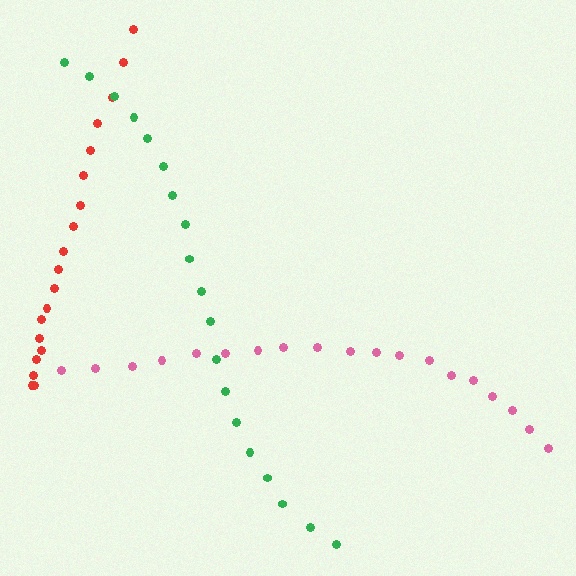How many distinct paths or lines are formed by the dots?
There are 3 distinct paths.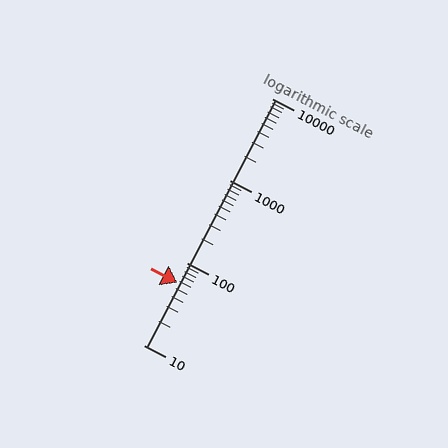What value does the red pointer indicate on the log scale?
The pointer indicates approximately 57.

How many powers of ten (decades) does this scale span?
The scale spans 3 decades, from 10 to 10000.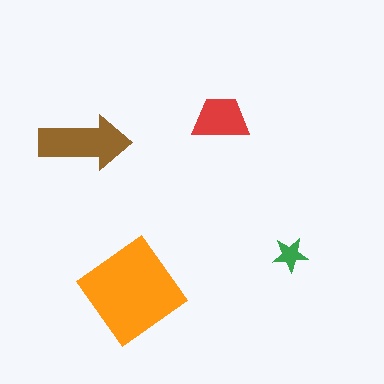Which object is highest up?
The red trapezoid is topmost.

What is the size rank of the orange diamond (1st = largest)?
1st.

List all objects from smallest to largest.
The green star, the red trapezoid, the brown arrow, the orange diamond.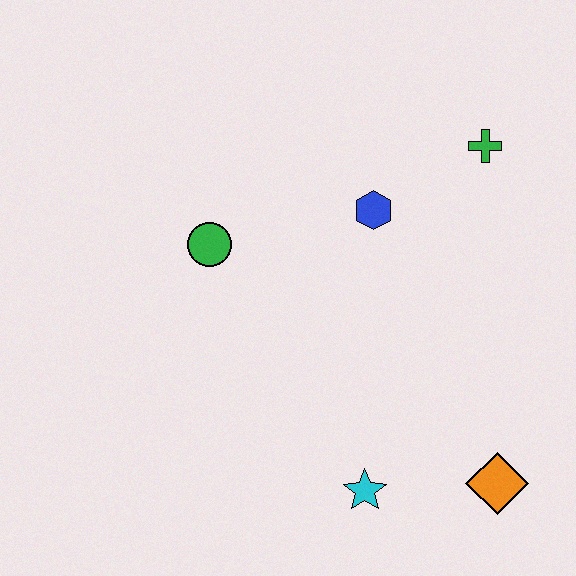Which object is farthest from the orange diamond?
The green circle is farthest from the orange diamond.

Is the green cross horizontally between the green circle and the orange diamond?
Yes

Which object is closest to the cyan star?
The orange diamond is closest to the cyan star.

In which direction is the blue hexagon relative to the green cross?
The blue hexagon is to the left of the green cross.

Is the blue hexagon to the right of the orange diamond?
No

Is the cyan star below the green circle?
Yes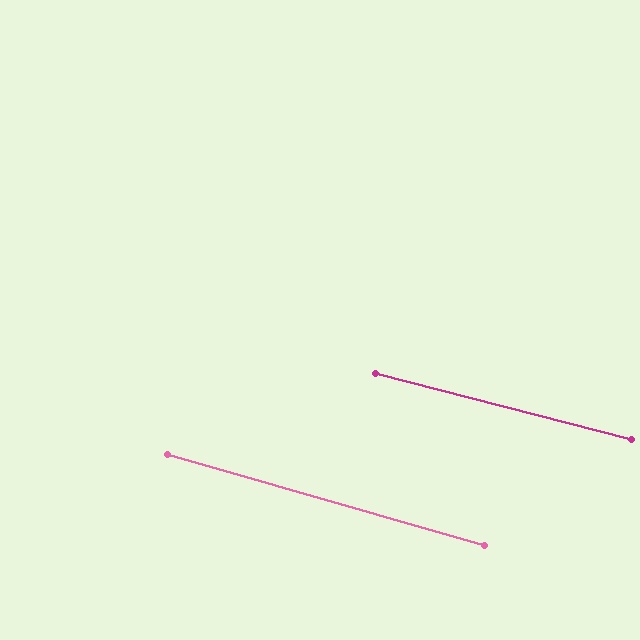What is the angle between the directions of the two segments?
Approximately 2 degrees.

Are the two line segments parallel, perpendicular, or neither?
Parallel — their directions differ by only 1.7°.